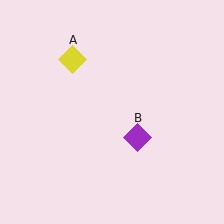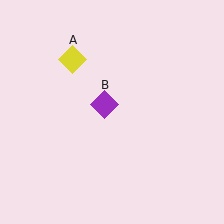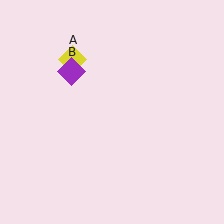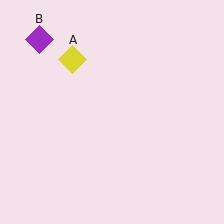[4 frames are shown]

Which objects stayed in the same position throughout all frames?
Yellow diamond (object A) remained stationary.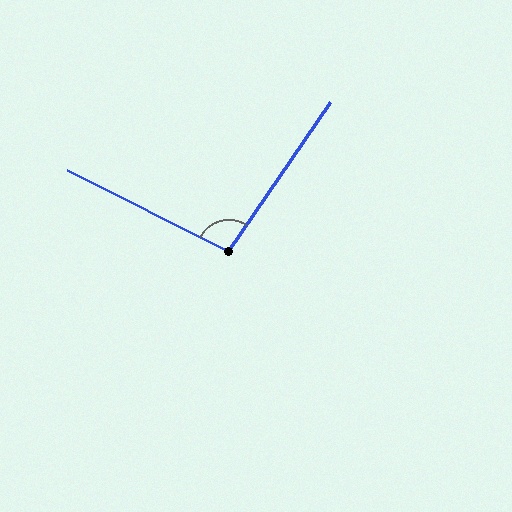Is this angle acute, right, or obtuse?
It is obtuse.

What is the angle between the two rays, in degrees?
Approximately 98 degrees.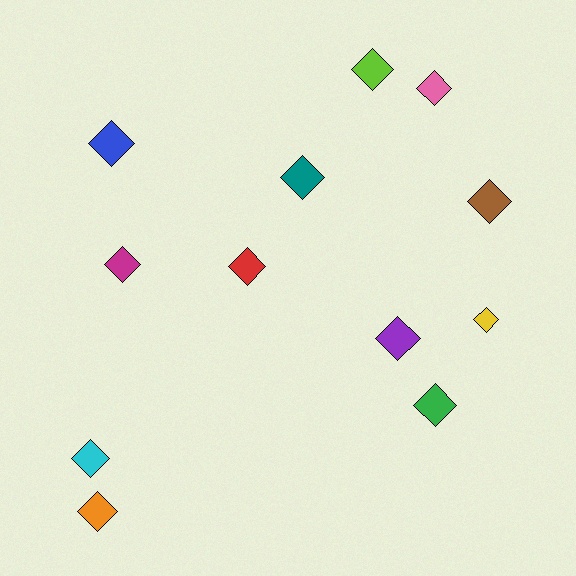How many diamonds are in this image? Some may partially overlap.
There are 12 diamonds.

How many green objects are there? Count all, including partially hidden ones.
There is 1 green object.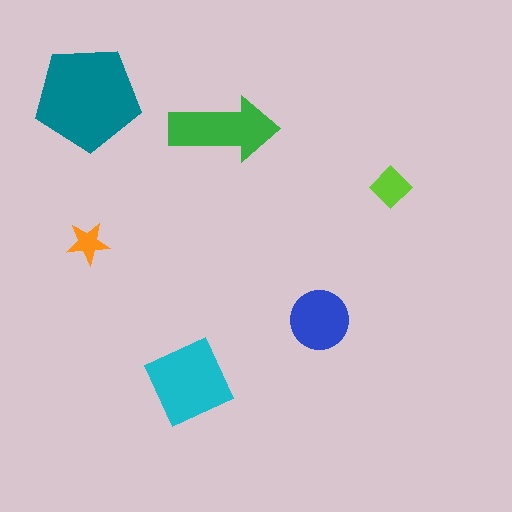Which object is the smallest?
The orange star.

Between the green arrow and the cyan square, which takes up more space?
The cyan square.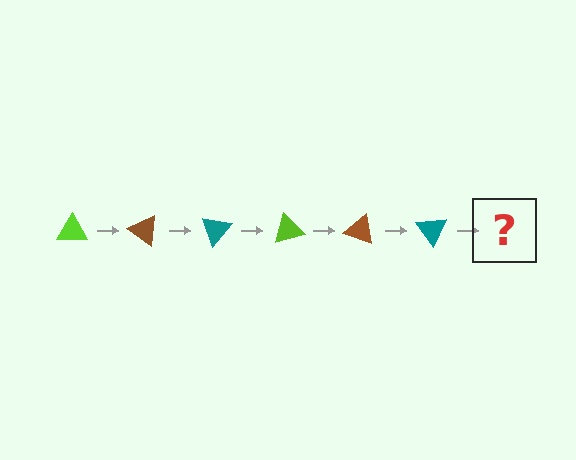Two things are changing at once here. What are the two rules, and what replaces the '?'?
The two rules are that it rotates 35 degrees each step and the color cycles through lime, brown, and teal. The '?' should be a lime triangle, rotated 210 degrees from the start.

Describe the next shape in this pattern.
It should be a lime triangle, rotated 210 degrees from the start.